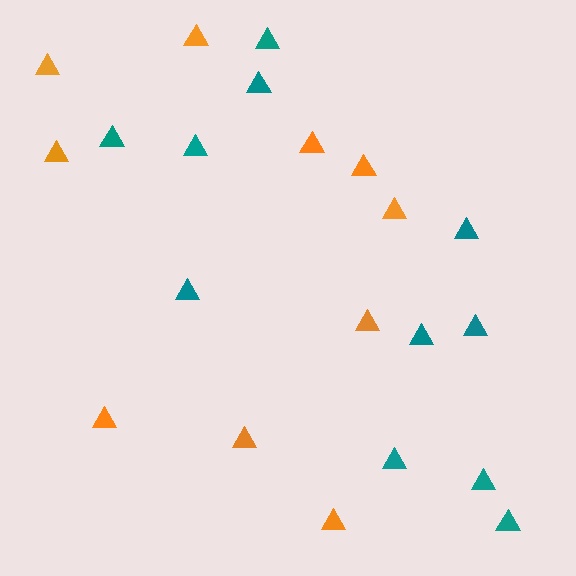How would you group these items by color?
There are 2 groups: one group of orange triangles (10) and one group of teal triangles (11).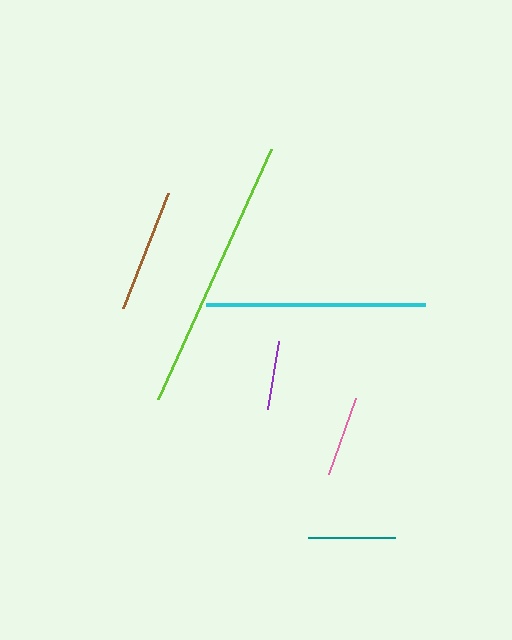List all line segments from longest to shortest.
From longest to shortest: lime, cyan, brown, teal, pink, purple.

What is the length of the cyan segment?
The cyan segment is approximately 219 pixels long.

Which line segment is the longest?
The lime line is the longest at approximately 274 pixels.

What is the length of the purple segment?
The purple segment is approximately 69 pixels long.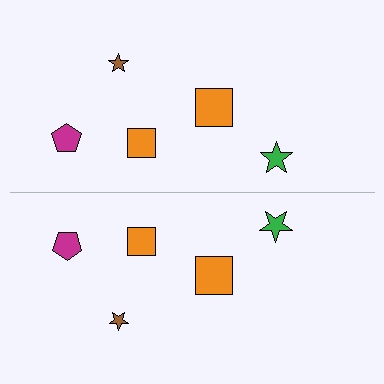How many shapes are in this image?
There are 10 shapes in this image.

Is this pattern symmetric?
Yes, this pattern has bilateral (reflection) symmetry.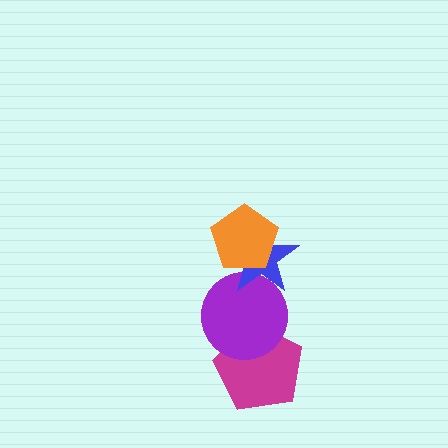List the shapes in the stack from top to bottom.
From top to bottom: the orange pentagon, the blue star, the purple circle, the magenta pentagon.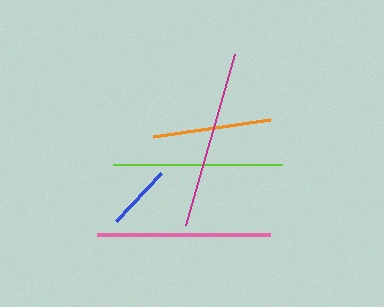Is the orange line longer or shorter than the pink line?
The pink line is longer than the orange line.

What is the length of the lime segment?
The lime segment is approximately 169 pixels long.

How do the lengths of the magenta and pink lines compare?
The magenta and pink lines are approximately the same length.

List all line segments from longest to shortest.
From longest to shortest: magenta, pink, lime, orange, blue.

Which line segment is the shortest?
The blue line is the shortest at approximately 65 pixels.